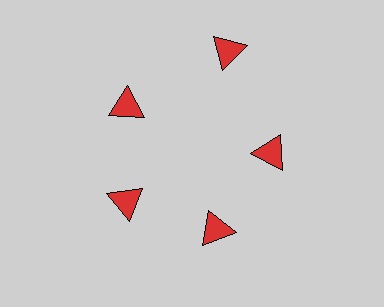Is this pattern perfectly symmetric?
No. The 5 red triangles are arranged in a ring, but one element near the 1 o'clock position is pushed outward from the center, breaking the 5-fold rotational symmetry.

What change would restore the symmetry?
The symmetry would be restored by moving it inward, back onto the ring so that all 5 triangles sit at equal angles and equal distance from the center.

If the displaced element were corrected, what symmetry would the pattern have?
It would have 5-fold rotational symmetry — the pattern would map onto itself every 72 degrees.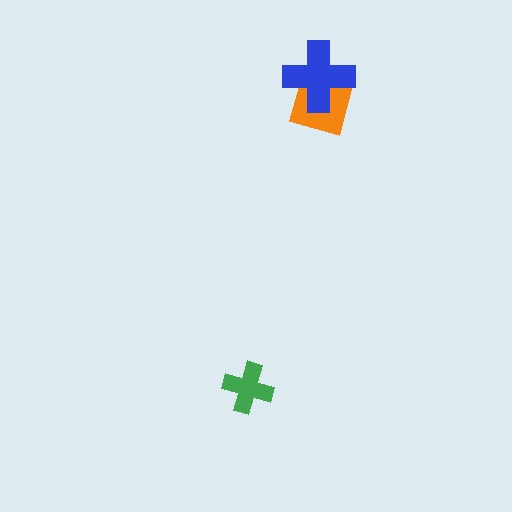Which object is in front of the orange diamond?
The blue cross is in front of the orange diamond.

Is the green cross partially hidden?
No, no other shape covers it.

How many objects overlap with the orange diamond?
1 object overlaps with the orange diamond.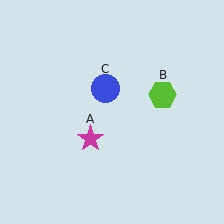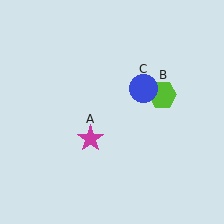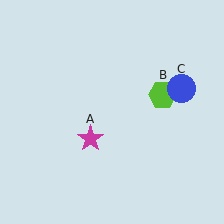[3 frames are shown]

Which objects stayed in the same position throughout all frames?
Magenta star (object A) and lime hexagon (object B) remained stationary.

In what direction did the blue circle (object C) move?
The blue circle (object C) moved right.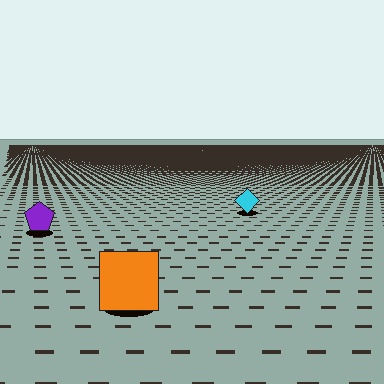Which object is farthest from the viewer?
The cyan diamond is farthest from the viewer. It appears smaller and the ground texture around it is denser.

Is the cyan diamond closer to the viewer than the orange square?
No. The orange square is closer — you can tell from the texture gradient: the ground texture is coarser near it.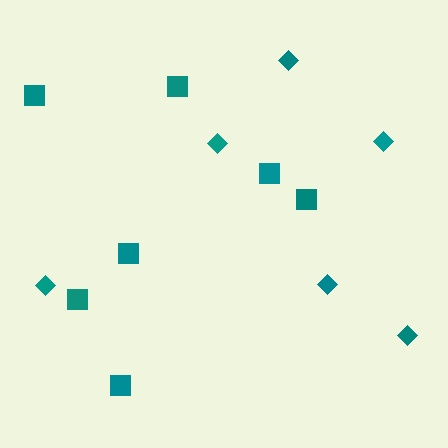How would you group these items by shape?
There are 2 groups: one group of squares (7) and one group of diamonds (6).